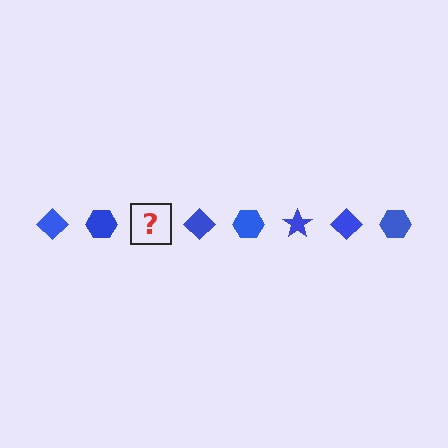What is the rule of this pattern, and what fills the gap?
The rule is that the pattern cycles through diamond, hexagon, star shapes in blue. The gap should be filled with a blue star.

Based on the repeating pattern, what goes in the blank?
The blank should be a blue star.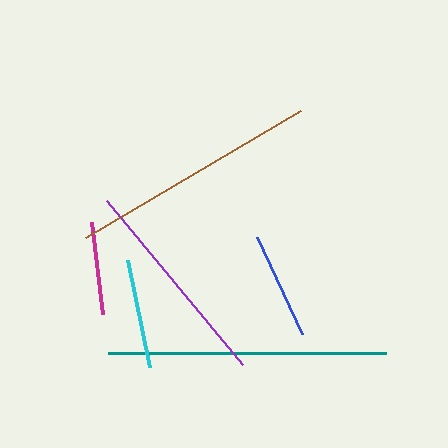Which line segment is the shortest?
The magenta line is the shortest at approximately 92 pixels.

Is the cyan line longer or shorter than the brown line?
The brown line is longer than the cyan line.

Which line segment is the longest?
The teal line is the longest at approximately 278 pixels.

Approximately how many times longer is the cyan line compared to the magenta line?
The cyan line is approximately 1.2 times the length of the magenta line.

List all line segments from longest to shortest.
From longest to shortest: teal, brown, purple, cyan, blue, magenta.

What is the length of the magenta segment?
The magenta segment is approximately 92 pixels long.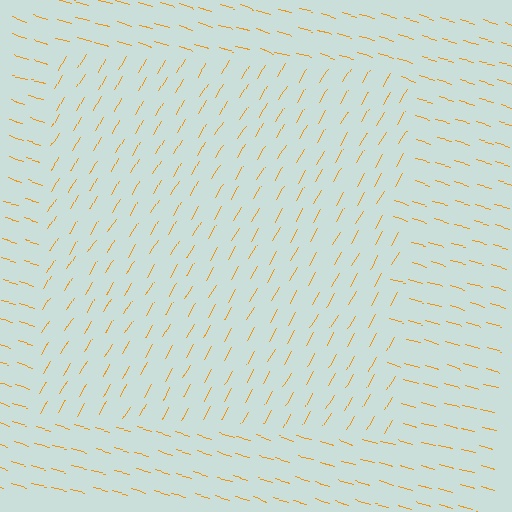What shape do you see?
I see a rectangle.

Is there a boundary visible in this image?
Yes, there is a texture boundary formed by a change in line orientation.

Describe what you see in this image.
The image is filled with small orange line segments. A rectangle region in the image has lines oriented differently from the surrounding lines, creating a visible texture boundary.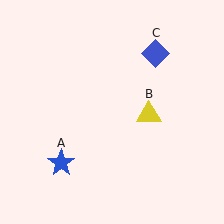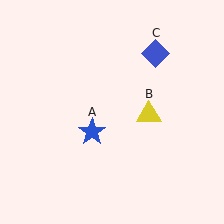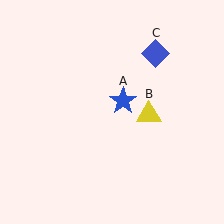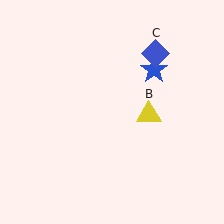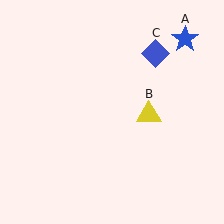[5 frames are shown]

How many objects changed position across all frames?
1 object changed position: blue star (object A).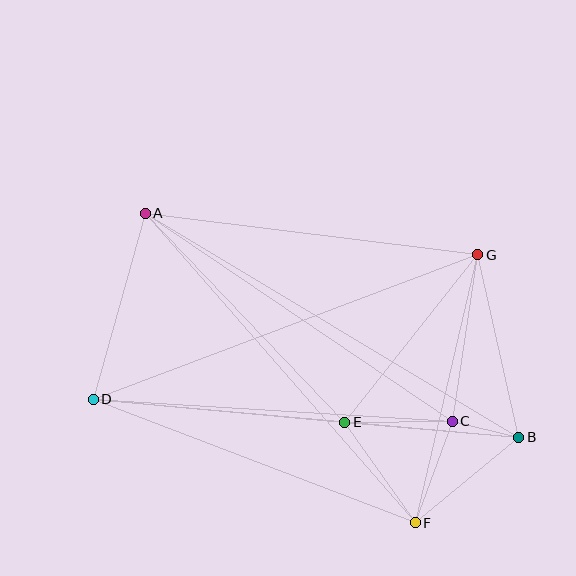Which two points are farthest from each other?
Points A and B are farthest from each other.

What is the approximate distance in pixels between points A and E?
The distance between A and E is approximately 289 pixels.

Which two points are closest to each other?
Points B and C are closest to each other.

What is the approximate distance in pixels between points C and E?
The distance between C and E is approximately 108 pixels.